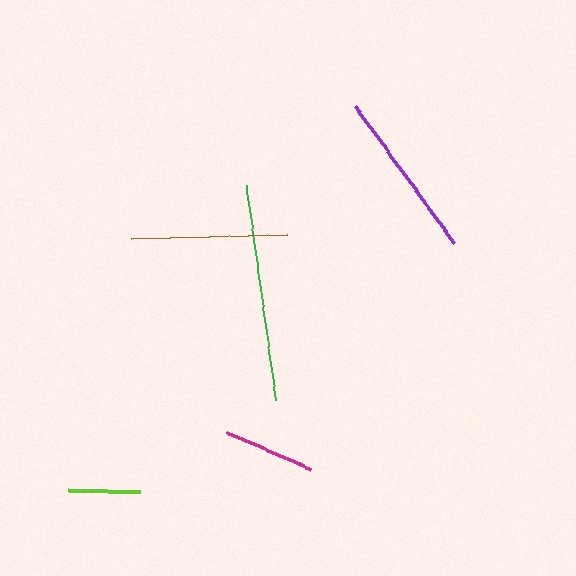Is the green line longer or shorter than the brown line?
The green line is longer than the brown line.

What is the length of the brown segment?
The brown segment is approximately 156 pixels long.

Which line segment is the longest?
The green line is the longest at approximately 217 pixels.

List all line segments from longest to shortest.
From longest to shortest: green, purple, brown, magenta, lime.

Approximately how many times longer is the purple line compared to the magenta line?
The purple line is approximately 1.9 times the length of the magenta line.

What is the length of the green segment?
The green segment is approximately 217 pixels long.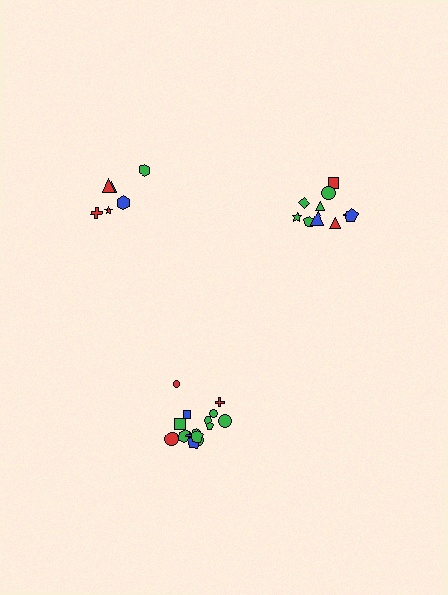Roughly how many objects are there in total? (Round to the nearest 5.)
Roughly 30 objects in total.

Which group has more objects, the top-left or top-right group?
The top-right group.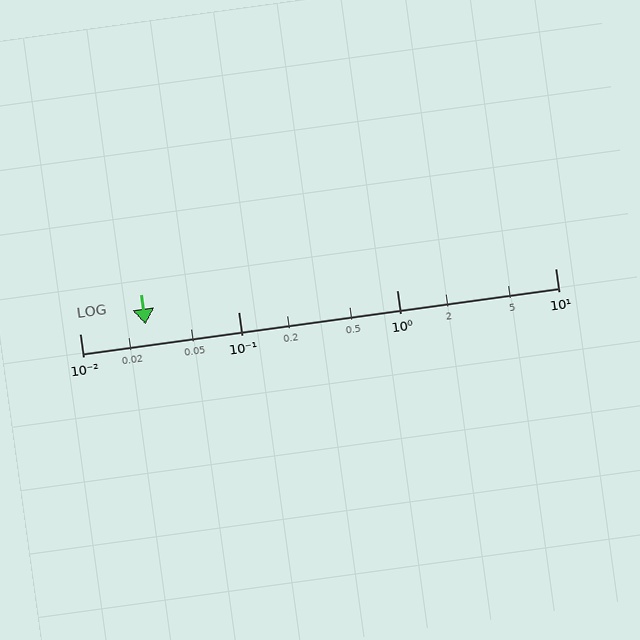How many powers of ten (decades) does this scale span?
The scale spans 3 decades, from 0.01 to 10.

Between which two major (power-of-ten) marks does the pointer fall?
The pointer is between 0.01 and 0.1.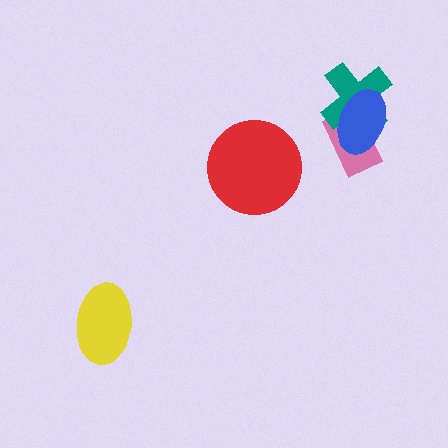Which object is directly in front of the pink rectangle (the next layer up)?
The teal cross is directly in front of the pink rectangle.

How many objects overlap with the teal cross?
2 objects overlap with the teal cross.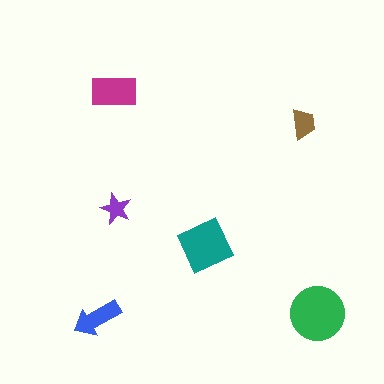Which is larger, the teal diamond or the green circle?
The green circle.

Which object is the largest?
The green circle.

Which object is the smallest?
The purple star.